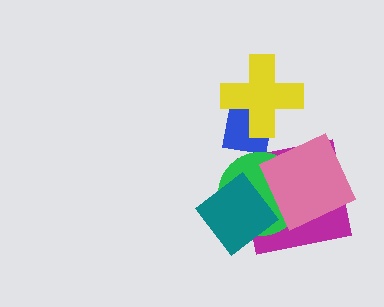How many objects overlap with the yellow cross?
1 object overlaps with the yellow cross.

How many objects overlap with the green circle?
3 objects overlap with the green circle.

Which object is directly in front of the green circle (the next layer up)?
The pink square is directly in front of the green circle.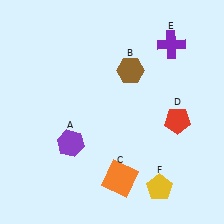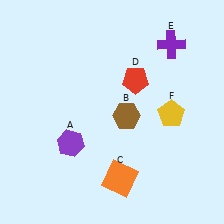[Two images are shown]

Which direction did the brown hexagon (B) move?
The brown hexagon (B) moved down.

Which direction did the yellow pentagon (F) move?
The yellow pentagon (F) moved up.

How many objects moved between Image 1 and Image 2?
3 objects moved between the two images.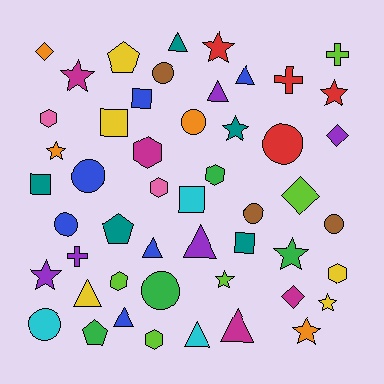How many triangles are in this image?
There are 9 triangles.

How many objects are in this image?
There are 50 objects.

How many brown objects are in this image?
There are 3 brown objects.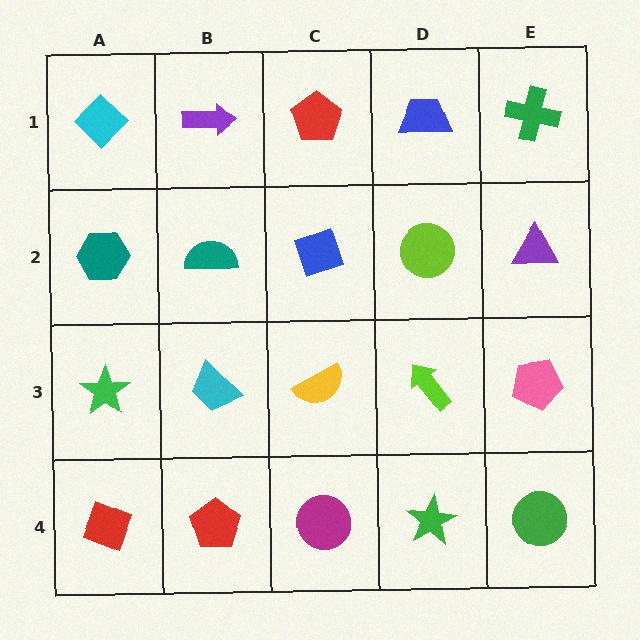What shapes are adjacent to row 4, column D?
A lime arrow (row 3, column D), a magenta circle (row 4, column C), a green circle (row 4, column E).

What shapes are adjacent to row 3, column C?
A blue diamond (row 2, column C), a magenta circle (row 4, column C), a cyan trapezoid (row 3, column B), a lime arrow (row 3, column D).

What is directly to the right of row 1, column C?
A blue trapezoid.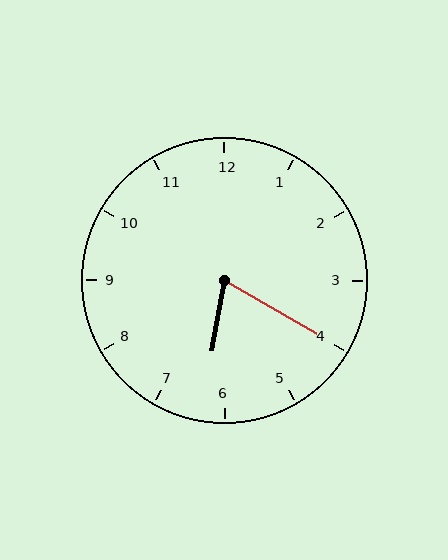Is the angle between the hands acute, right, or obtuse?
It is acute.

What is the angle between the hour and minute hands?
Approximately 70 degrees.